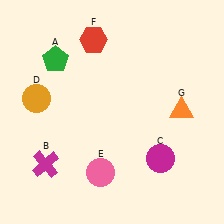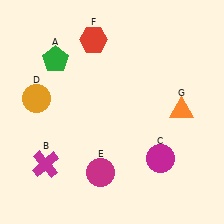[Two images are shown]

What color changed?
The circle (E) changed from pink in Image 1 to magenta in Image 2.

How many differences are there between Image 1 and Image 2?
There is 1 difference between the two images.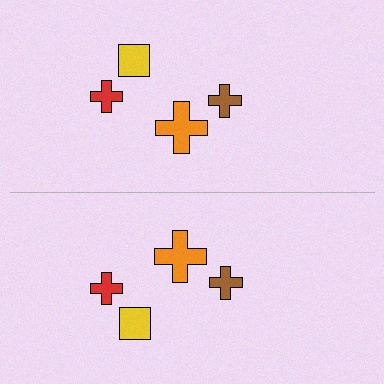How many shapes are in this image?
There are 8 shapes in this image.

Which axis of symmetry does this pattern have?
The pattern has a horizontal axis of symmetry running through the center of the image.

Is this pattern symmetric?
Yes, this pattern has bilateral (reflection) symmetry.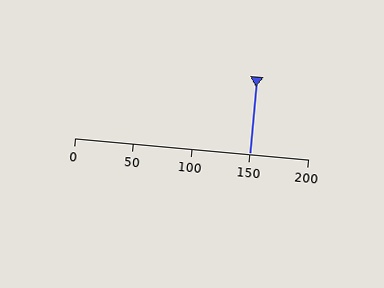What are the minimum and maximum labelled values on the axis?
The axis runs from 0 to 200.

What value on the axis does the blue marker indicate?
The marker indicates approximately 150.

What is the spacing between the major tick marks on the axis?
The major ticks are spaced 50 apart.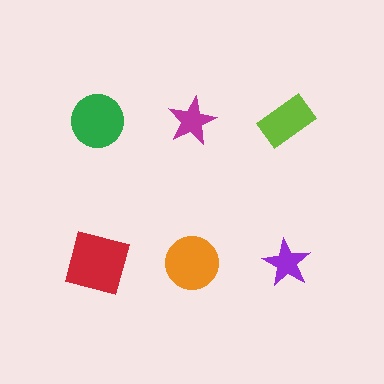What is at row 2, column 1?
A red square.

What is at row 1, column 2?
A magenta star.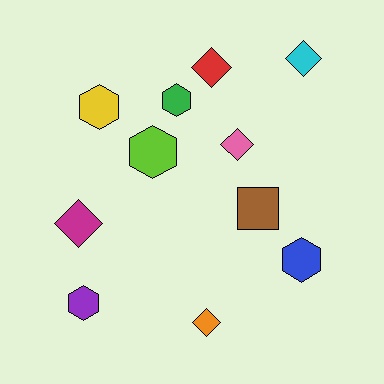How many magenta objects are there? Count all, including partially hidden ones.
There is 1 magenta object.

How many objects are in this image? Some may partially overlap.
There are 11 objects.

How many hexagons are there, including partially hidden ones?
There are 5 hexagons.